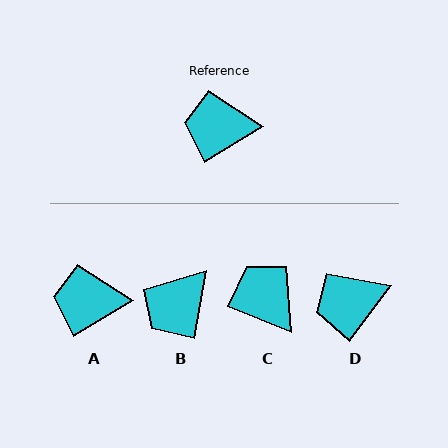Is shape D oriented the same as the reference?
No, it is off by about 23 degrees.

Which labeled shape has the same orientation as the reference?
A.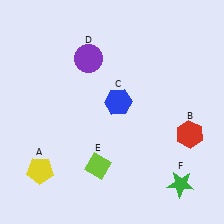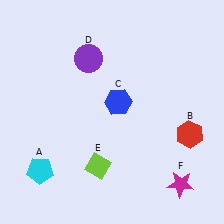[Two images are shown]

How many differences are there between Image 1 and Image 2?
There are 2 differences between the two images.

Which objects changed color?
A changed from yellow to cyan. F changed from green to magenta.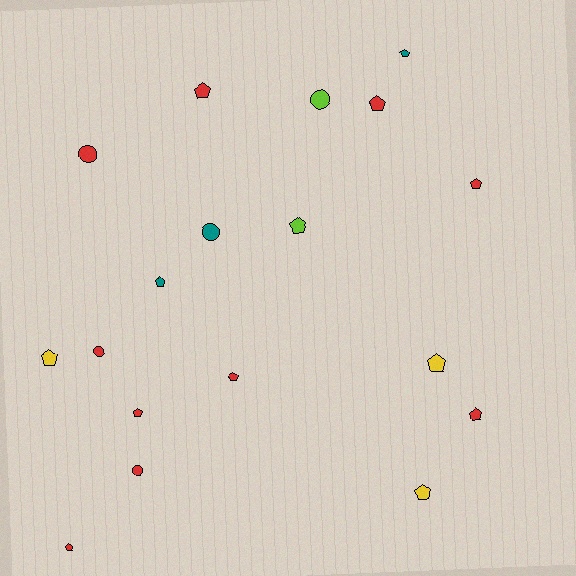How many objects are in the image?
There are 18 objects.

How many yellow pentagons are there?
There are 3 yellow pentagons.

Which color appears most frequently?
Red, with 10 objects.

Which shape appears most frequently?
Pentagon, with 13 objects.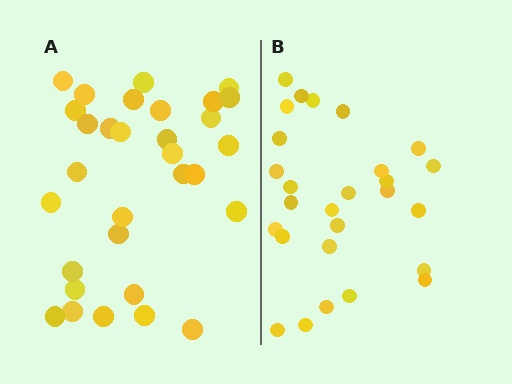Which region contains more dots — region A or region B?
Region A (the left region) has more dots.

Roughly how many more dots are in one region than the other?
Region A has about 4 more dots than region B.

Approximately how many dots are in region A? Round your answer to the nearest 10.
About 30 dots. (The exact count is 31, which rounds to 30.)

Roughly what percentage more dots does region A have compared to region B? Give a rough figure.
About 15% more.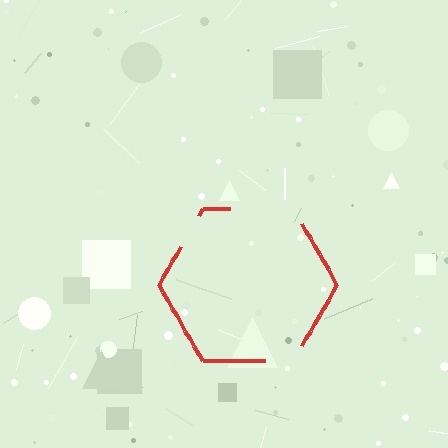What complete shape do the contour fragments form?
The contour fragments form a hexagon.